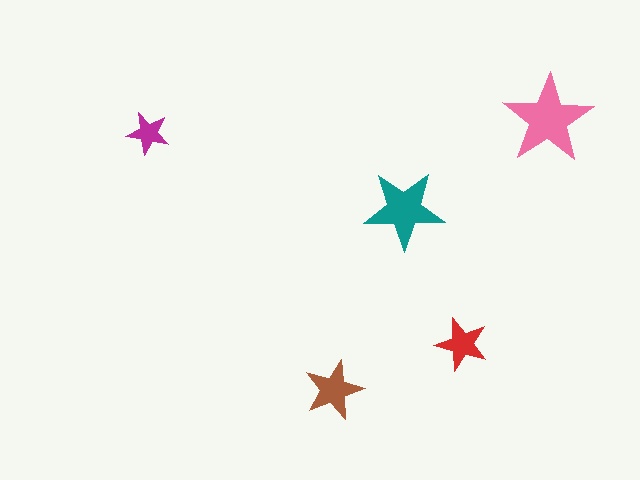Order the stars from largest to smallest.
the pink one, the teal one, the brown one, the red one, the magenta one.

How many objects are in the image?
There are 5 objects in the image.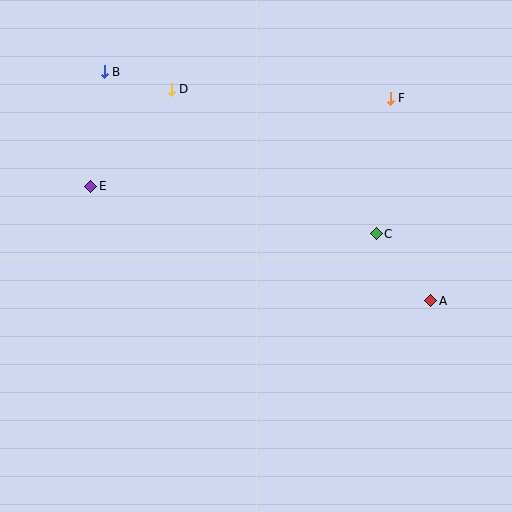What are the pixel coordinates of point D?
Point D is at (171, 89).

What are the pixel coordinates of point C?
Point C is at (376, 234).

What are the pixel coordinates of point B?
Point B is at (104, 72).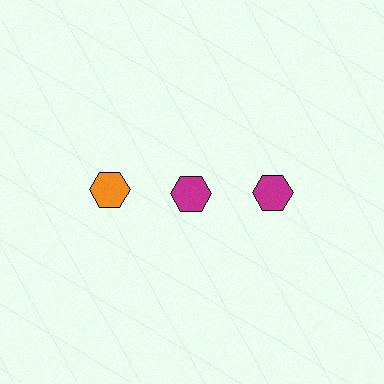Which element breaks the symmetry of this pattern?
The orange hexagon in the top row, leftmost column breaks the symmetry. All other shapes are magenta hexagons.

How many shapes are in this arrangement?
There are 3 shapes arranged in a grid pattern.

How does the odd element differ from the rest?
It has a different color: orange instead of magenta.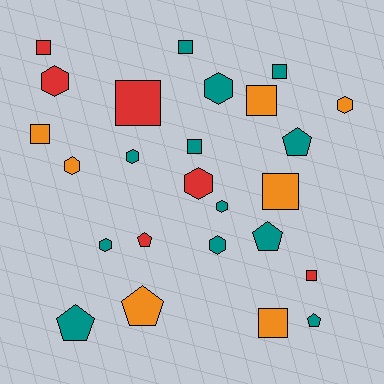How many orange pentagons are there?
There is 1 orange pentagon.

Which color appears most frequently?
Teal, with 12 objects.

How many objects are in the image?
There are 25 objects.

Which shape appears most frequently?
Square, with 10 objects.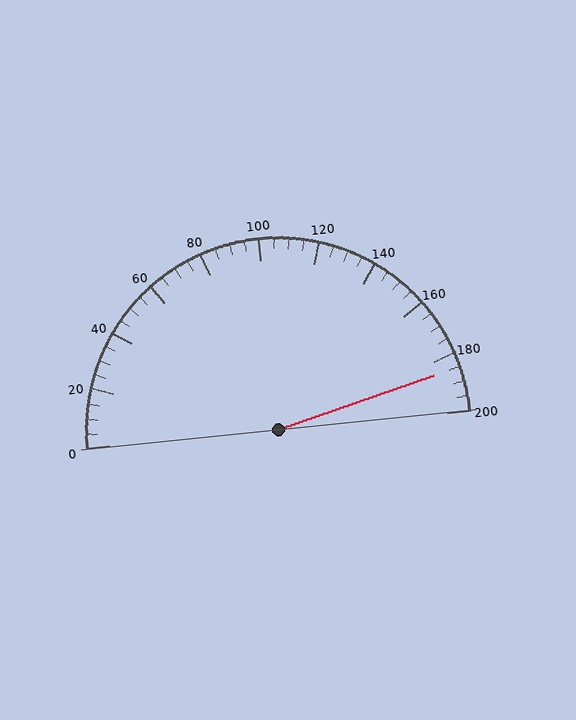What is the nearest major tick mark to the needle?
The nearest major tick mark is 180.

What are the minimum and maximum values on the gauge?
The gauge ranges from 0 to 200.